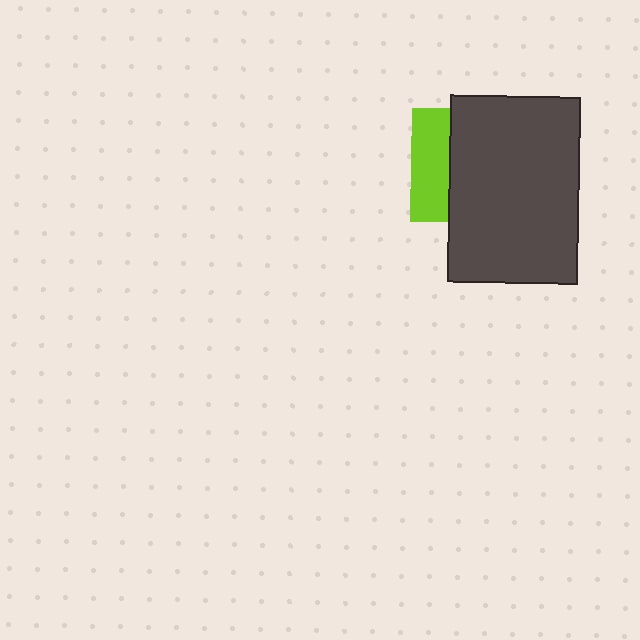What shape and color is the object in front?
The object in front is a dark gray rectangle.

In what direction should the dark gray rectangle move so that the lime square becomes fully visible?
The dark gray rectangle should move right. That is the shortest direction to clear the overlap and leave the lime square fully visible.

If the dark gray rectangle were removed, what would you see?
You would see the complete lime square.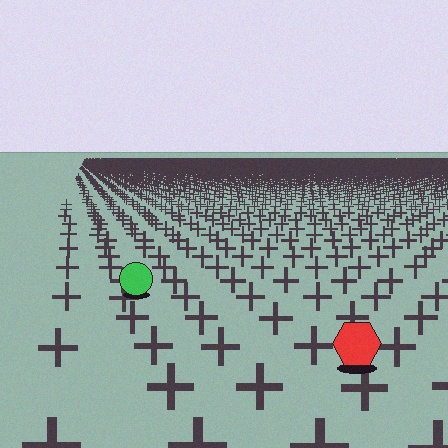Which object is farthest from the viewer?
The green circle is farthest from the viewer. It appears smaller and the ground texture around it is denser.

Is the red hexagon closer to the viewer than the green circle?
Yes. The red hexagon is closer — you can tell from the texture gradient: the ground texture is coarser near it.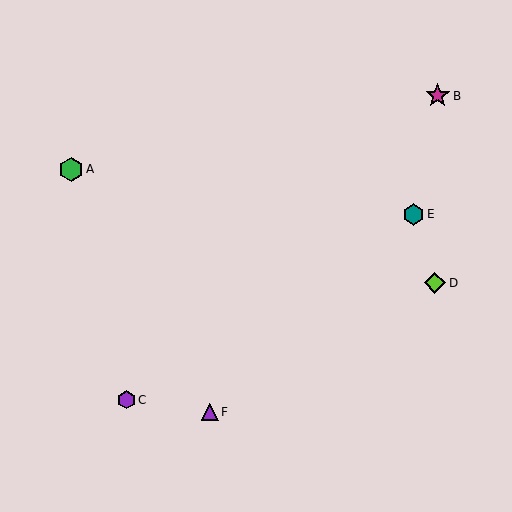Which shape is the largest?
The green hexagon (labeled A) is the largest.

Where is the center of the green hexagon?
The center of the green hexagon is at (71, 169).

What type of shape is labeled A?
Shape A is a green hexagon.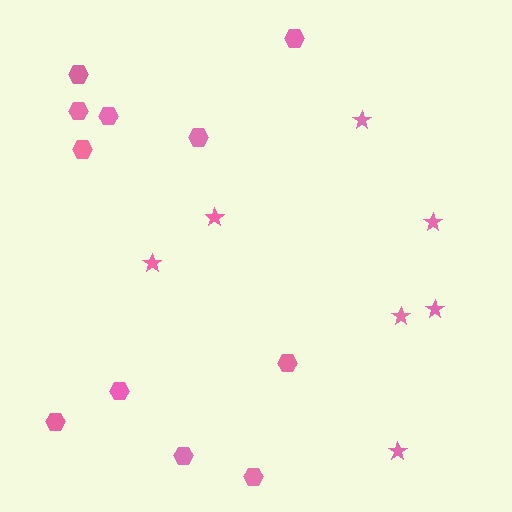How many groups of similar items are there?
There are 2 groups: one group of stars (7) and one group of hexagons (11).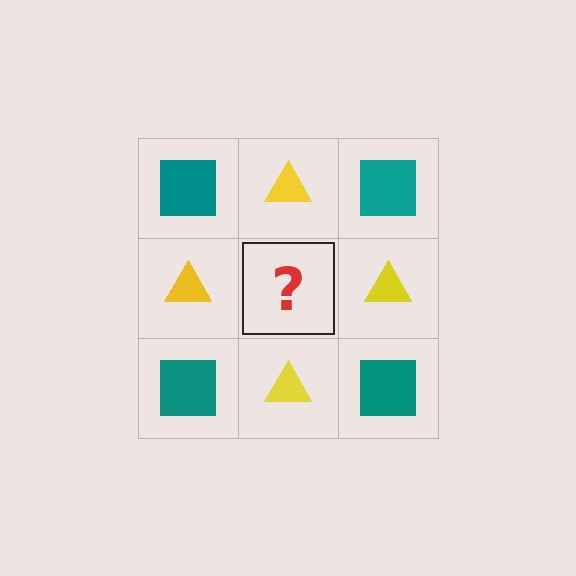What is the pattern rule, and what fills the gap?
The rule is that it alternates teal square and yellow triangle in a checkerboard pattern. The gap should be filled with a teal square.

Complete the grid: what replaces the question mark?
The question mark should be replaced with a teal square.